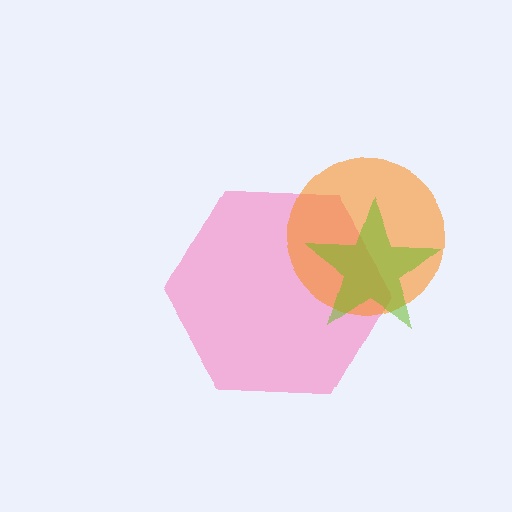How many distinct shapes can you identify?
There are 3 distinct shapes: a pink hexagon, an orange circle, a lime star.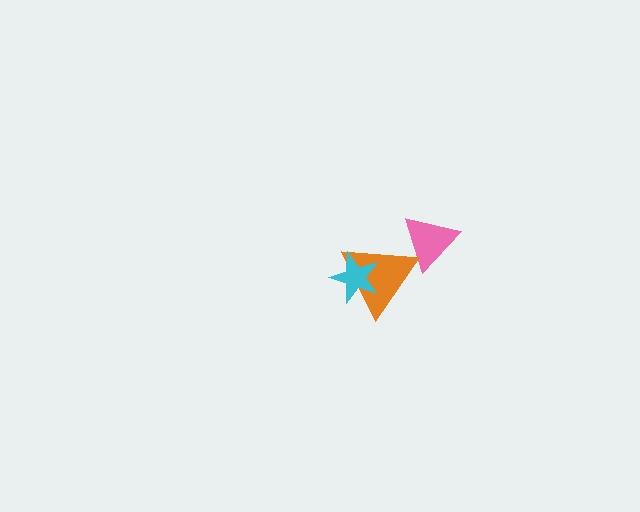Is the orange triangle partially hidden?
Yes, it is partially covered by another shape.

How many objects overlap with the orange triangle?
2 objects overlap with the orange triangle.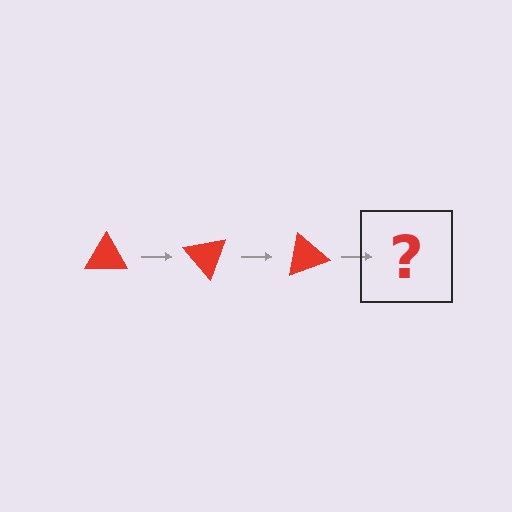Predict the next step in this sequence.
The next step is a red triangle rotated 150 degrees.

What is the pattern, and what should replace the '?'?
The pattern is that the triangle rotates 50 degrees each step. The '?' should be a red triangle rotated 150 degrees.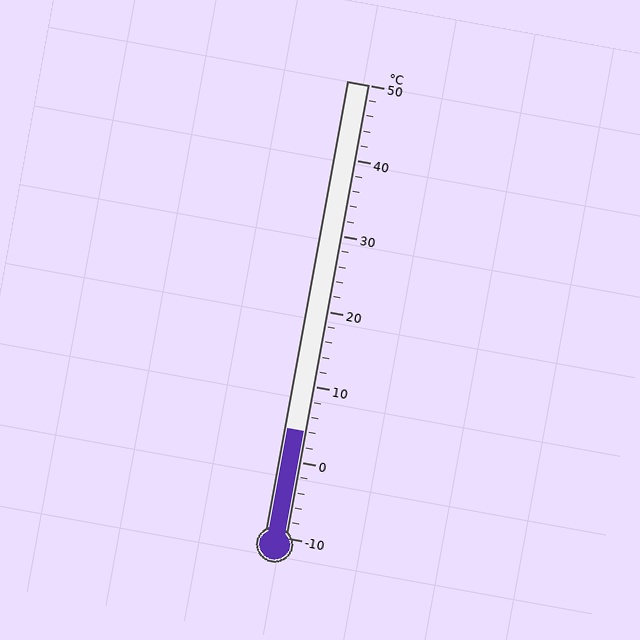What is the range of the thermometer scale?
The thermometer scale ranges from -10°C to 50°C.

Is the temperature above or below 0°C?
The temperature is above 0°C.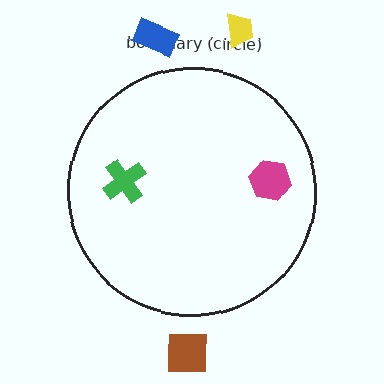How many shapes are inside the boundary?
2 inside, 3 outside.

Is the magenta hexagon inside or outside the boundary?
Inside.